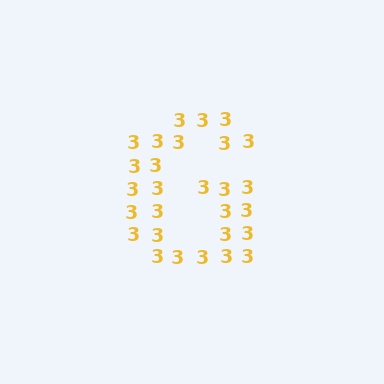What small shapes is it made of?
It is made of small digit 3's.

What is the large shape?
The large shape is the letter G.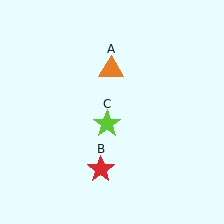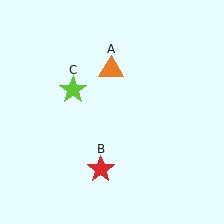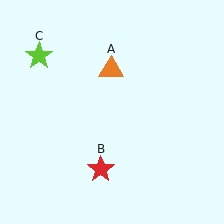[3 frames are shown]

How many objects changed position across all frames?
1 object changed position: lime star (object C).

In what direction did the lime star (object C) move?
The lime star (object C) moved up and to the left.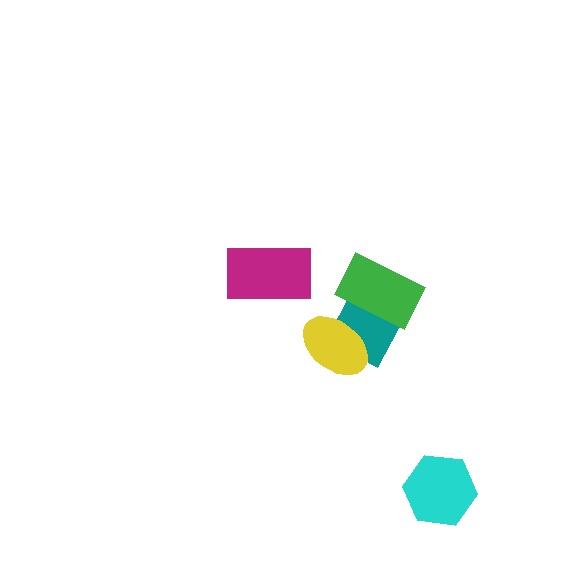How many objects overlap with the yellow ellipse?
1 object overlaps with the yellow ellipse.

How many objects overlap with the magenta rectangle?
0 objects overlap with the magenta rectangle.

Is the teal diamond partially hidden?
Yes, it is partially covered by another shape.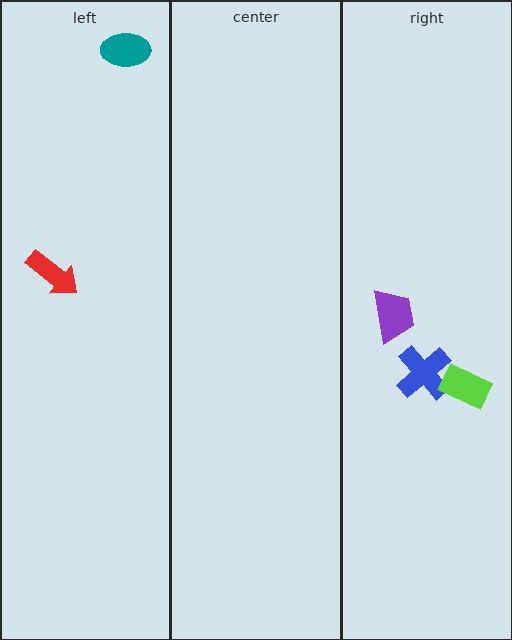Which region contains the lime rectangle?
The right region.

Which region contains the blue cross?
The right region.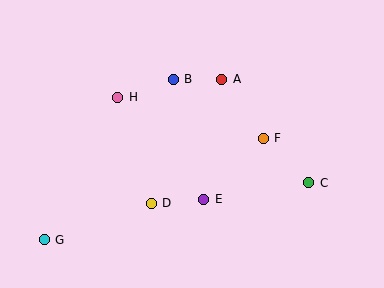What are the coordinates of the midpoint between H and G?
The midpoint between H and G is at (81, 169).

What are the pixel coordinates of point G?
Point G is at (44, 240).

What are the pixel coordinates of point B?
Point B is at (173, 79).